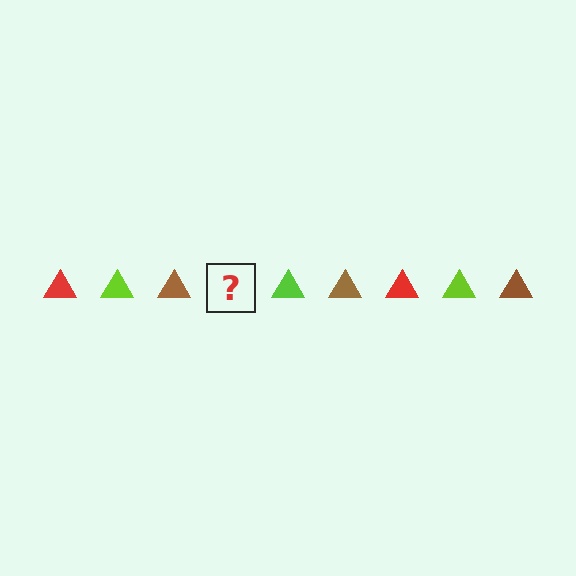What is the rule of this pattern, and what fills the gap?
The rule is that the pattern cycles through red, lime, brown triangles. The gap should be filled with a red triangle.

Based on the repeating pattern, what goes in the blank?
The blank should be a red triangle.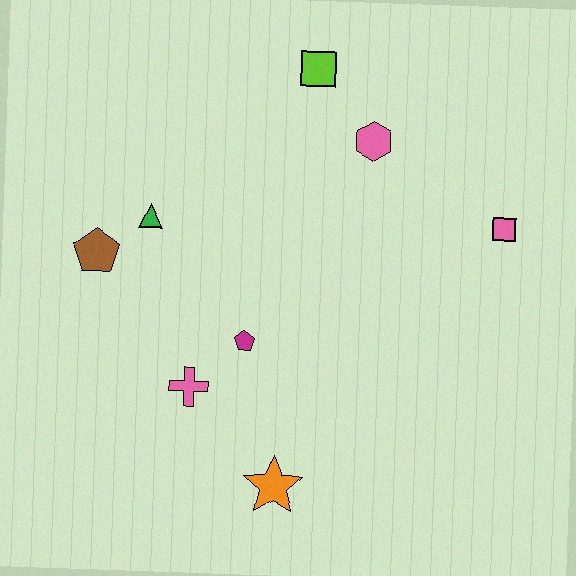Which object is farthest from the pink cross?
The pink square is farthest from the pink cross.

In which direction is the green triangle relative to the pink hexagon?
The green triangle is to the left of the pink hexagon.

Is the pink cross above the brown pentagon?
No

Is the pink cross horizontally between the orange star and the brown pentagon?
Yes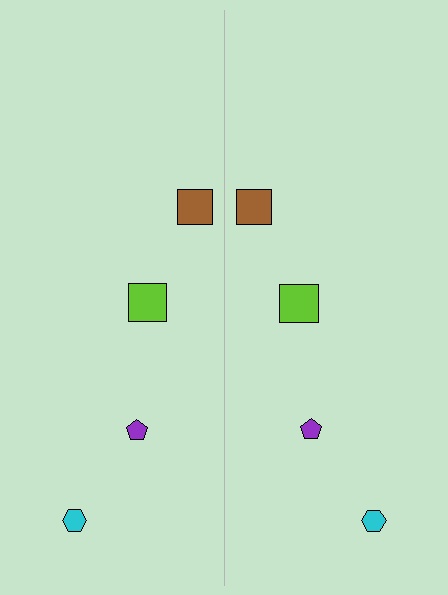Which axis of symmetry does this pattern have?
The pattern has a vertical axis of symmetry running through the center of the image.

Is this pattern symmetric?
Yes, this pattern has bilateral (reflection) symmetry.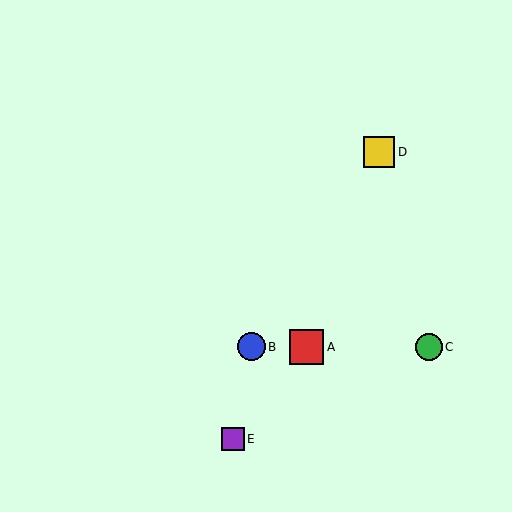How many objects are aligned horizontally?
3 objects (A, B, C) are aligned horizontally.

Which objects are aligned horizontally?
Objects A, B, C are aligned horizontally.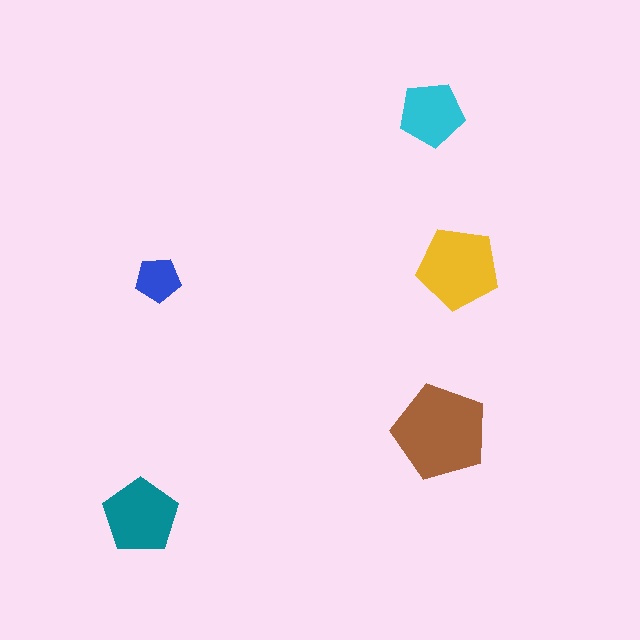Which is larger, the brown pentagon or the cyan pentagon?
The brown one.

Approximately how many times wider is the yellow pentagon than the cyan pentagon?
About 1.5 times wider.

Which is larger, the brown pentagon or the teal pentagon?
The brown one.